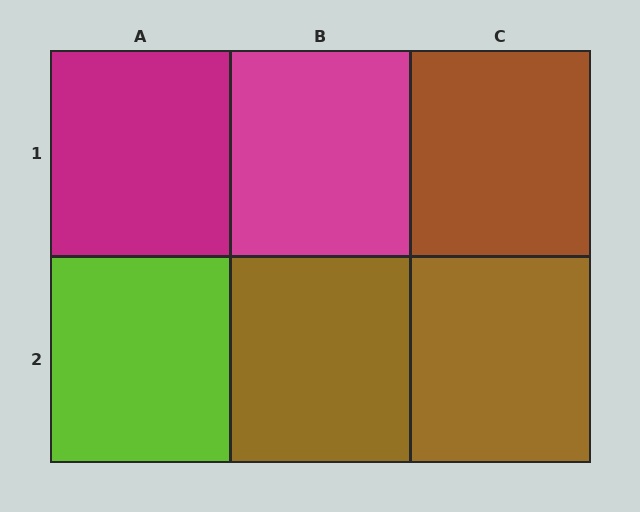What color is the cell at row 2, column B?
Brown.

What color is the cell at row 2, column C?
Brown.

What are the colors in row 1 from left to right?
Magenta, magenta, brown.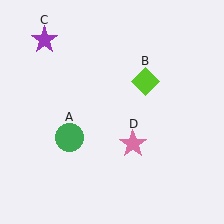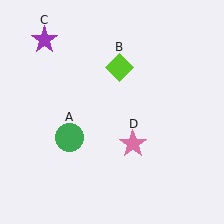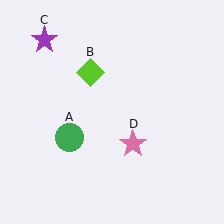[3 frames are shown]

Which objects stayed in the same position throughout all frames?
Green circle (object A) and purple star (object C) and pink star (object D) remained stationary.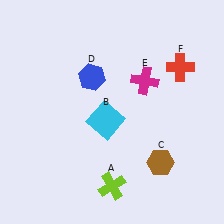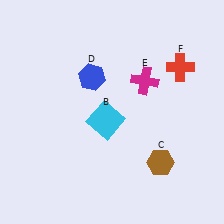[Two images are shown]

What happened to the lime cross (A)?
The lime cross (A) was removed in Image 2. It was in the bottom-left area of Image 1.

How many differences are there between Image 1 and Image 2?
There is 1 difference between the two images.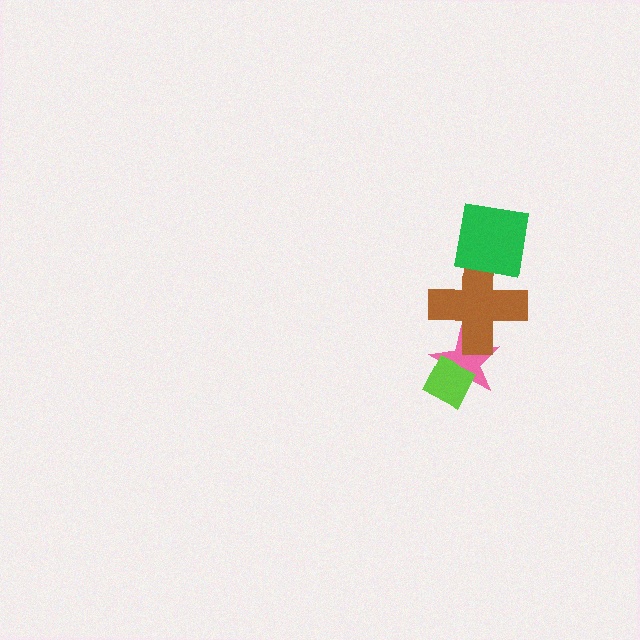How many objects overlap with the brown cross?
2 objects overlap with the brown cross.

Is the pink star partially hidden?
Yes, it is partially covered by another shape.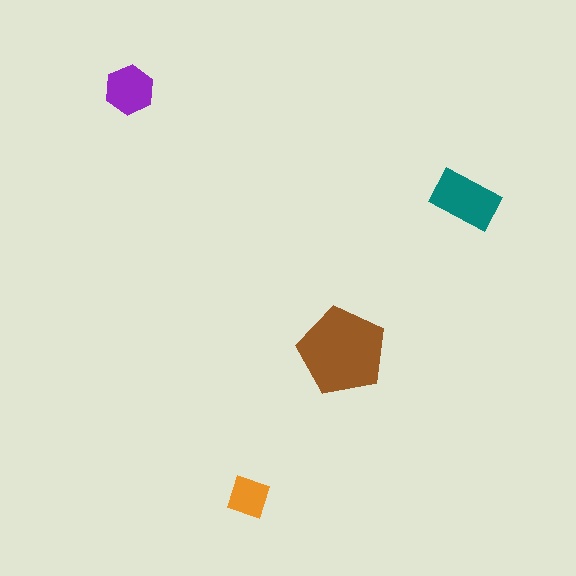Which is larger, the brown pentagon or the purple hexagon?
The brown pentagon.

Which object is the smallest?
The orange diamond.